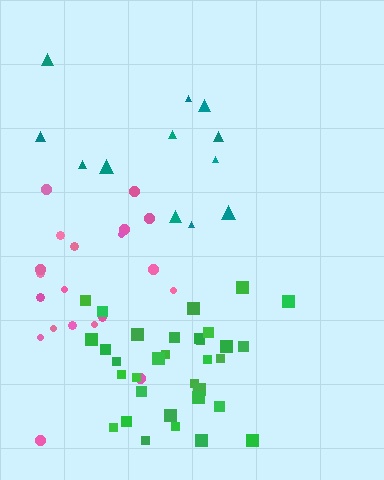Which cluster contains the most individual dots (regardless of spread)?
Green (33).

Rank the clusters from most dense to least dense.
green, pink, teal.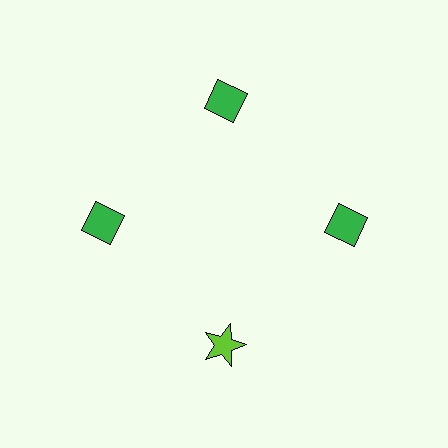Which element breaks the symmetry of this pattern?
The lime star at roughly the 6 o'clock position breaks the symmetry. All other shapes are green diamonds.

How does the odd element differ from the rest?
It differs in both color (lime instead of green) and shape (star instead of diamond).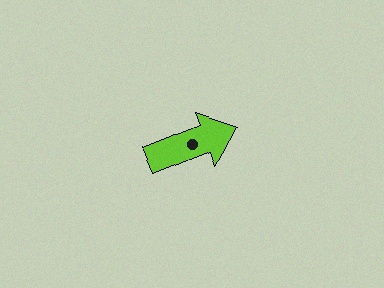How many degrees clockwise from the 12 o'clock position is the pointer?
Approximately 68 degrees.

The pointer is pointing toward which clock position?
Roughly 2 o'clock.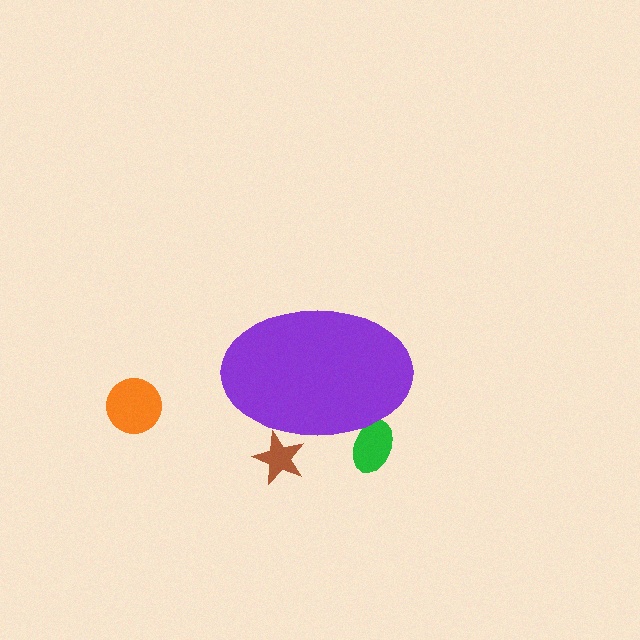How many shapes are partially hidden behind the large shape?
2 shapes are partially hidden.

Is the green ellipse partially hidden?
Yes, the green ellipse is partially hidden behind the purple ellipse.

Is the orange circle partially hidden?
No, the orange circle is fully visible.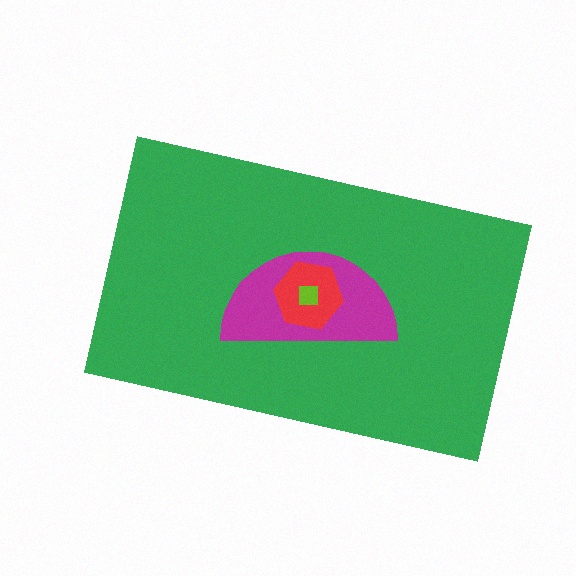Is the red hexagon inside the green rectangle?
Yes.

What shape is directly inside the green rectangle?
The magenta semicircle.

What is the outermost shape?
The green rectangle.